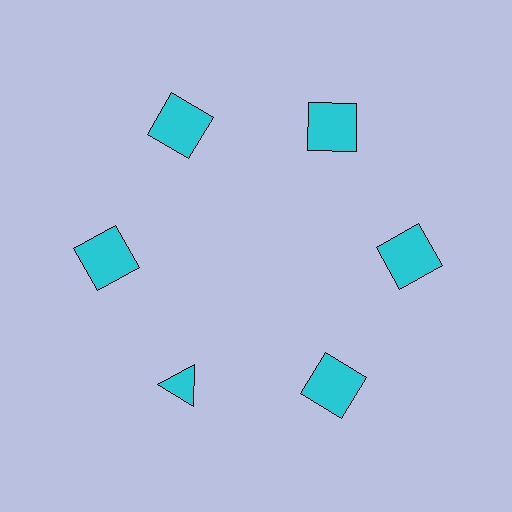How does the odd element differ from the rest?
It has a different shape: triangle instead of square.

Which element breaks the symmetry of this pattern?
The cyan triangle at roughly the 7 o'clock position breaks the symmetry. All other shapes are cyan squares.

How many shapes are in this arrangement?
There are 6 shapes arranged in a ring pattern.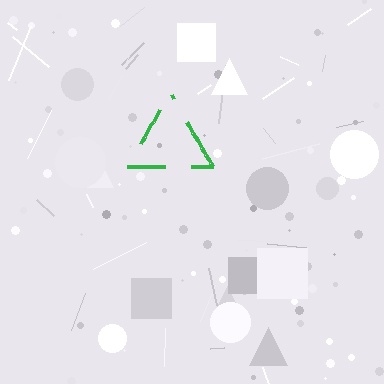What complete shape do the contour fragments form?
The contour fragments form a triangle.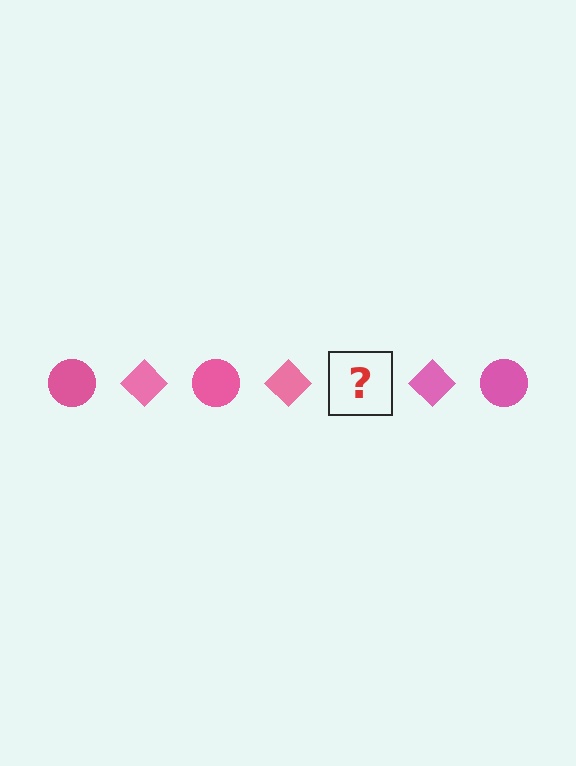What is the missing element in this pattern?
The missing element is a pink circle.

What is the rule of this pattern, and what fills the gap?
The rule is that the pattern cycles through circle, diamond shapes in pink. The gap should be filled with a pink circle.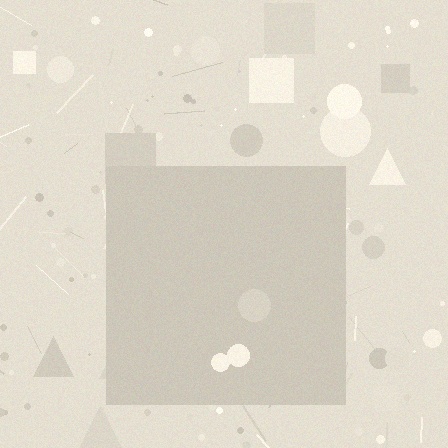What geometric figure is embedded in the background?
A square is embedded in the background.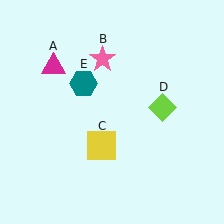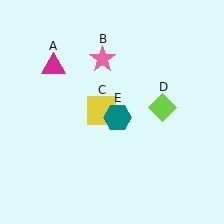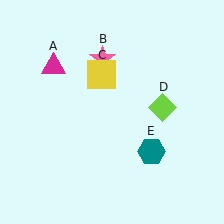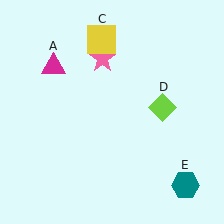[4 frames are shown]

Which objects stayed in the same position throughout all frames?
Magenta triangle (object A) and pink star (object B) and lime diamond (object D) remained stationary.